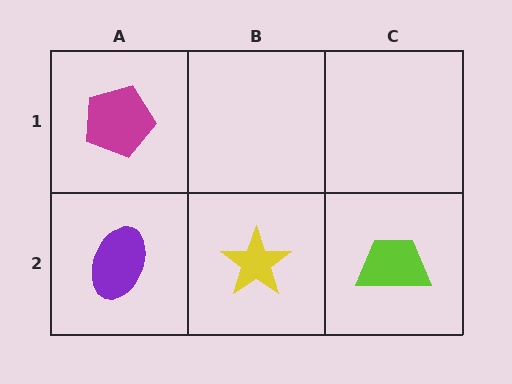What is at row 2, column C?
A lime trapezoid.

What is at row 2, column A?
A purple ellipse.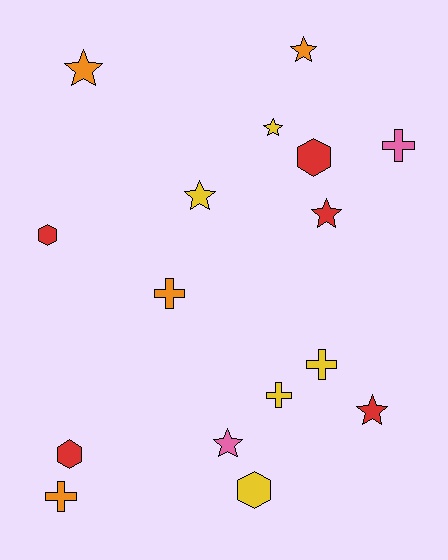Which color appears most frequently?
Red, with 5 objects.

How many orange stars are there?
There are 2 orange stars.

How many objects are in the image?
There are 16 objects.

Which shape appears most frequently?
Star, with 7 objects.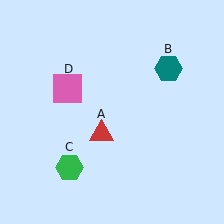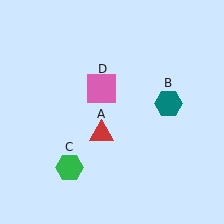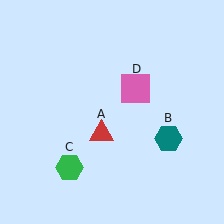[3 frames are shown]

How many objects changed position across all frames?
2 objects changed position: teal hexagon (object B), pink square (object D).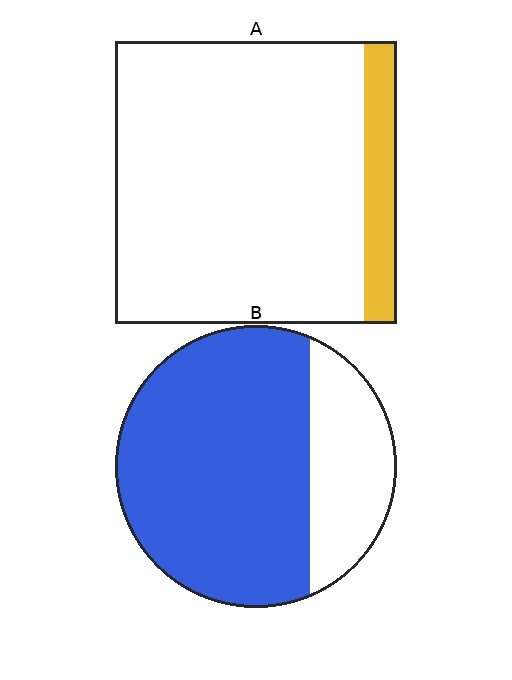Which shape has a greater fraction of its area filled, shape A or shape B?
Shape B.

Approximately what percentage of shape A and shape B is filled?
A is approximately 10% and B is approximately 75%.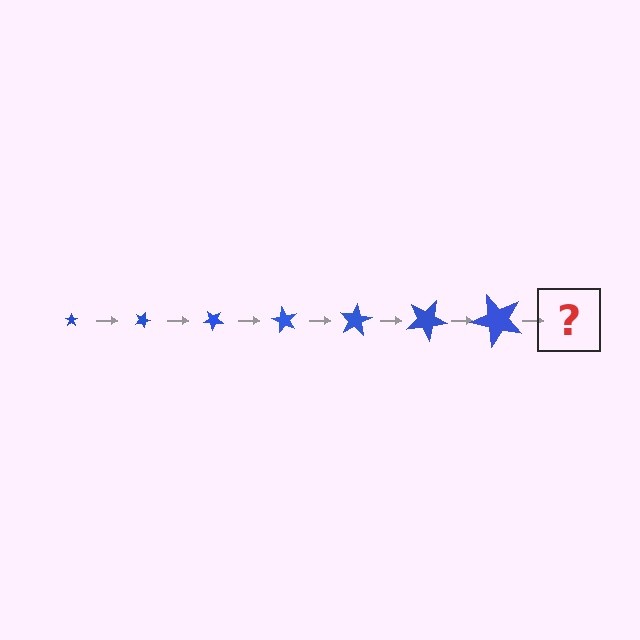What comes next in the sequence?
The next element should be a star, larger than the previous one and rotated 140 degrees from the start.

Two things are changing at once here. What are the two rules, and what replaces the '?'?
The two rules are that the star grows larger each step and it rotates 20 degrees each step. The '?' should be a star, larger than the previous one and rotated 140 degrees from the start.